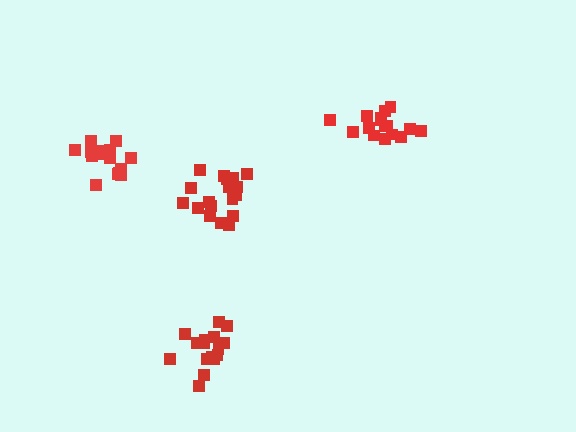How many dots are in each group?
Group 1: 18 dots, Group 2: 16 dots, Group 3: 16 dots, Group 4: 16 dots (66 total).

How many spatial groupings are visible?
There are 4 spatial groupings.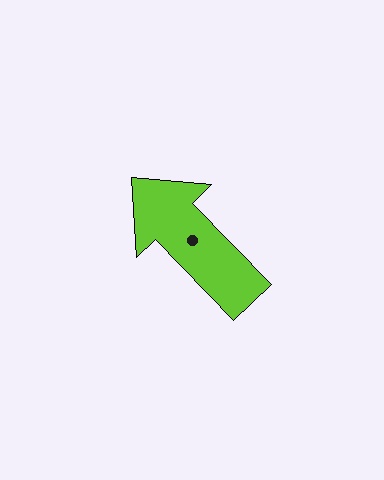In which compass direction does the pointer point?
Northwest.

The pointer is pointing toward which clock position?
Roughly 11 o'clock.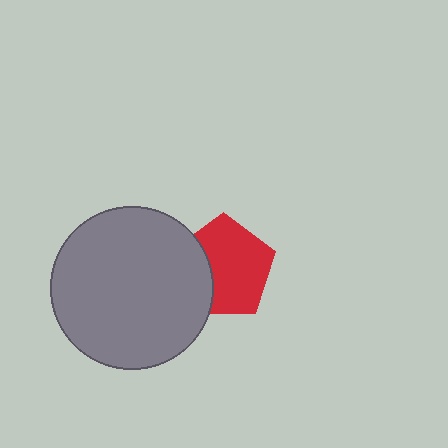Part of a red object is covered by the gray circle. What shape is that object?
It is a pentagon.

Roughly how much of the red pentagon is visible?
Most of it is visible (roughly 69%).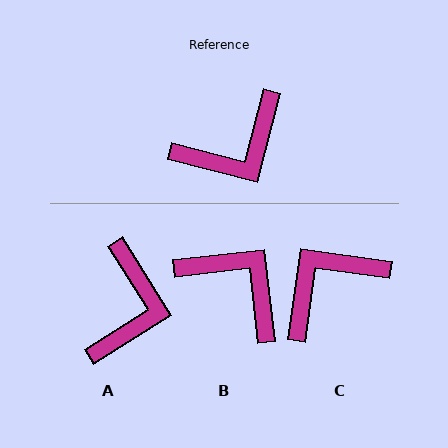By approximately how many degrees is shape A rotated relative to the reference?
Approximately 47 degrees counter-clockwise.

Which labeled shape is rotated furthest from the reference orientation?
C, about 174 degrees away.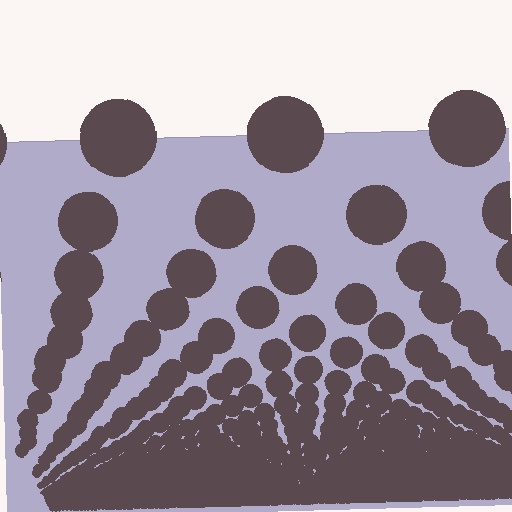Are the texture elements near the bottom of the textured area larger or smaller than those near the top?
Smaller. The gradient is inverted — elements near the bottom are smaller and denser.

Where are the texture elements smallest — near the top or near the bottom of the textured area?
Near the bottom.